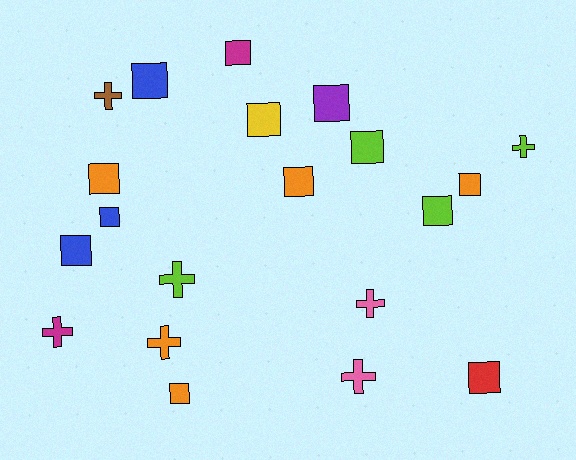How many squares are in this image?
There are 13 squares.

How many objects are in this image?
There are 20 objects.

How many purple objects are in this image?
There is 1 purple object.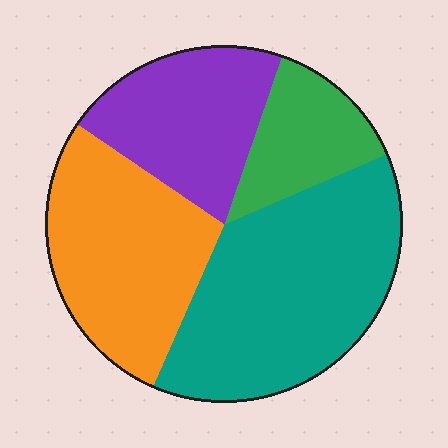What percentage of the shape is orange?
Orange covers around 30% of the shape.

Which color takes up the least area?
Green, at roughly 15%.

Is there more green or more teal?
Teal.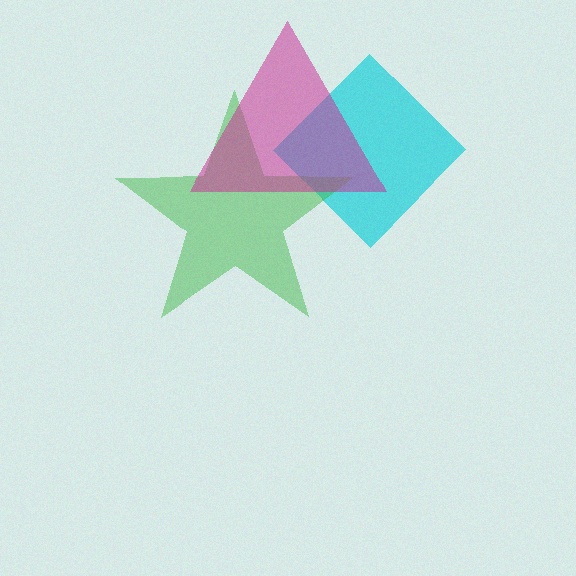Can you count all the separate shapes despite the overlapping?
Yes, there are 3 separate shapes.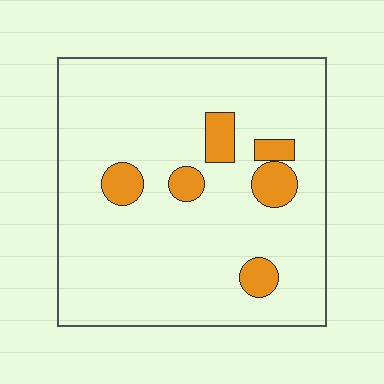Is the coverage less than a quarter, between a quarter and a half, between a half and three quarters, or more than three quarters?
Less than a quarter.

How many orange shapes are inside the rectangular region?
6.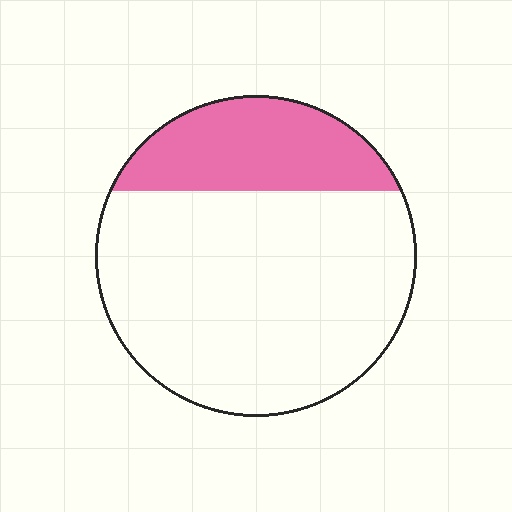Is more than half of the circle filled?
No.